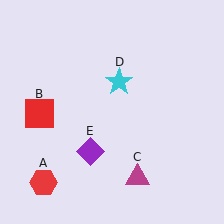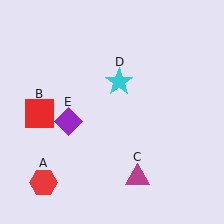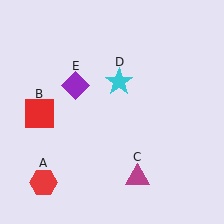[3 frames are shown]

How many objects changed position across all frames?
1 object changed position: purple diamond (object E).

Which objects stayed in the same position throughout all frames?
Red hexagon (object A) and red square (object B) and magenta triangle (object C) and cyan star (object D) remained stationary.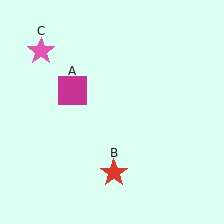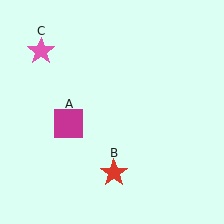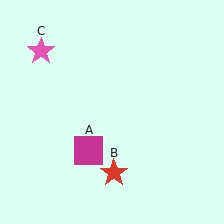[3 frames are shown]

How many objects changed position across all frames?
1 object changed position: magenta square (object A).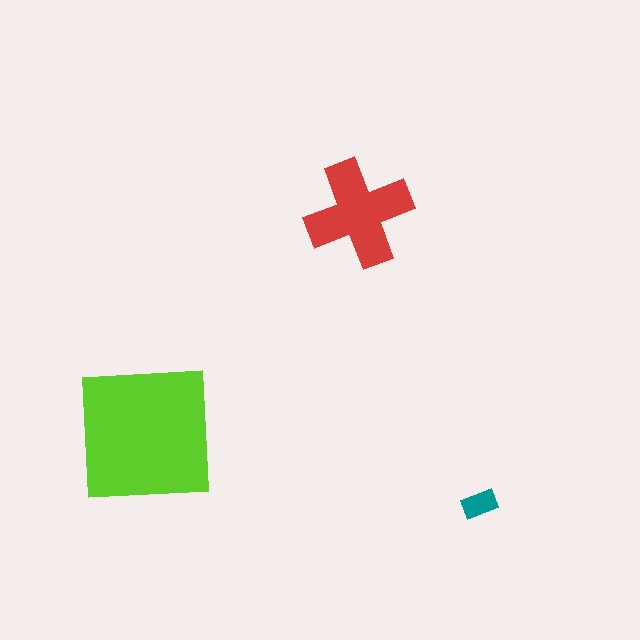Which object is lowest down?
The teal rectangle is bottommost.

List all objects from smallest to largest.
The teal rectangle, the red cross, the lime square.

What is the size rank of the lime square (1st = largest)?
1st.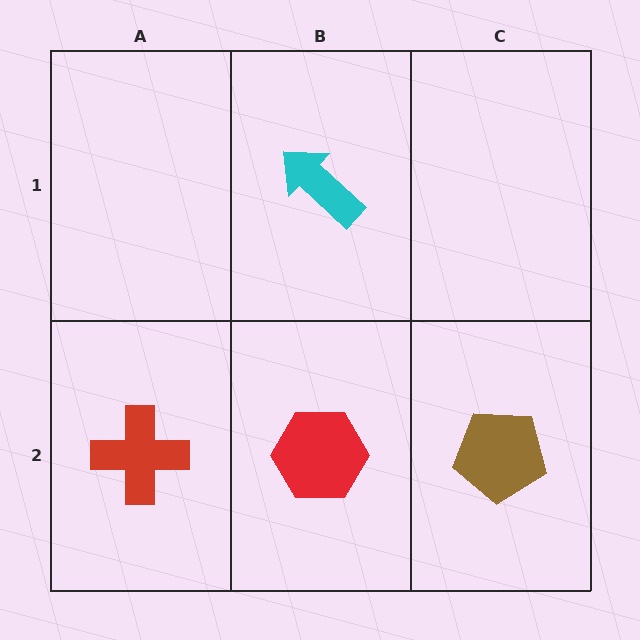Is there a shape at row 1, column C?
No, that cell is empty.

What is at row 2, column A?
A red cross.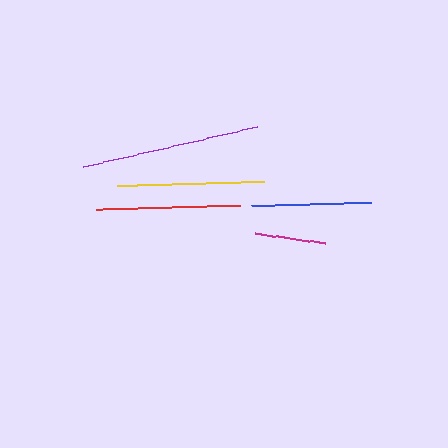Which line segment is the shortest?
The magenta line is the shortest at approximately 70 pixels.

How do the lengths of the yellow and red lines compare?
The yellow and red lines are approximately the same length.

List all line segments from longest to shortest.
From longest to shortest: purple, yellow, red, blue, magenta.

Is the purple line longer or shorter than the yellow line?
The purple line is longer than the yellow line.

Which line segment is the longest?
The purple line is the longest at approximately 178 pixels.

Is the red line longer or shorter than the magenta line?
The red line is longer than the magenta line.